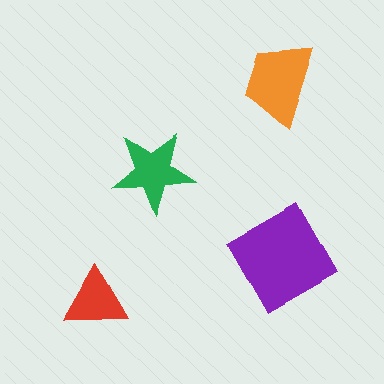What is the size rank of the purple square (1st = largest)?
1st.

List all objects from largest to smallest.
The purple square, the orange trapezoid, the green star, the red triangle.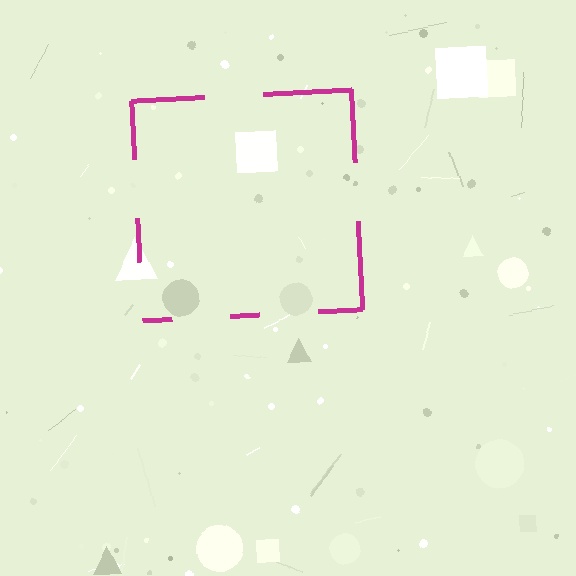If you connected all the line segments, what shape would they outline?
They would outline a square.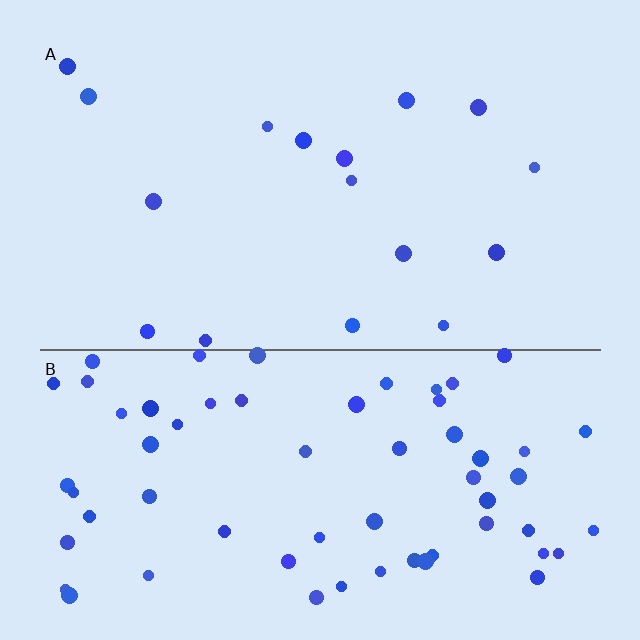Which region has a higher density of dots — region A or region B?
B (the bottom).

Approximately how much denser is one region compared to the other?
Approximately 3.9× — region B over region A.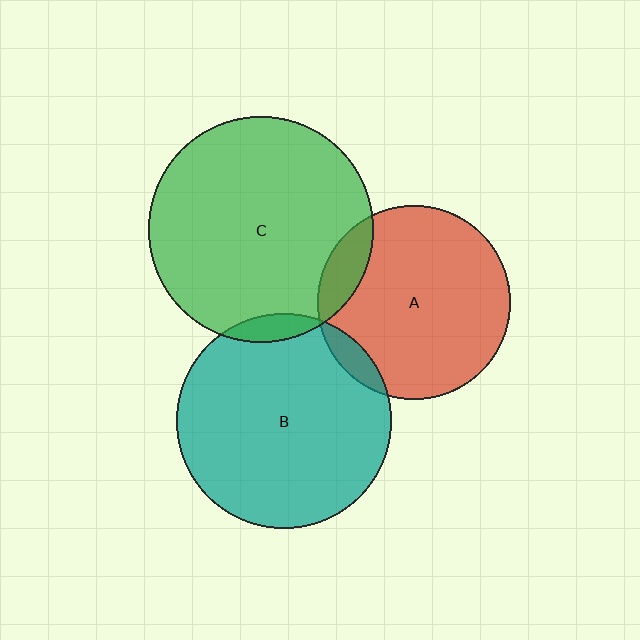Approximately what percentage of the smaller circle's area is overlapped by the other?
Approximately 10%.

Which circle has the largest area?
Circle C (green).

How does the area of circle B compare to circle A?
Approximately 1.2 times.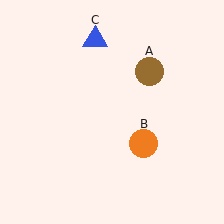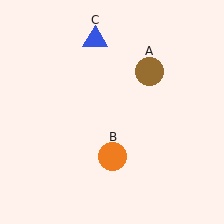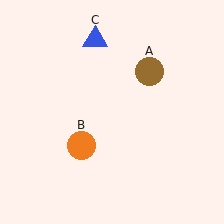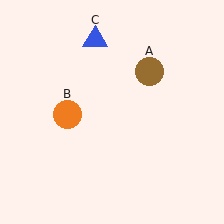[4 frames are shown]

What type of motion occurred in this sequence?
The orange circle (object B) rotated clockwise around the center of the scene.